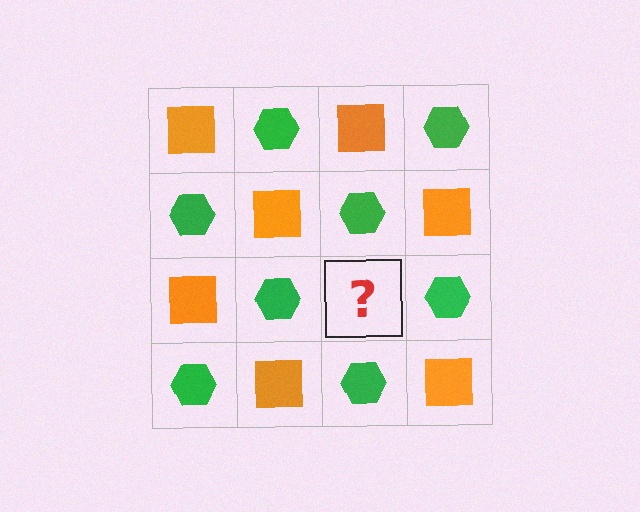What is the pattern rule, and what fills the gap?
The rule is that it alternates orange square and green hexagon in a checkerboard pattern. The gap should be filled with an orange square.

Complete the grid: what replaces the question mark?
The question mark should be replaced with an orange square.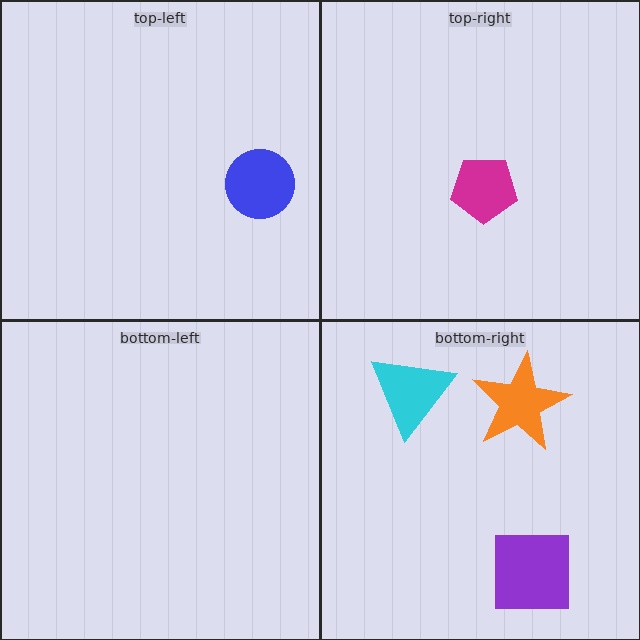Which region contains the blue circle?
The top-left region.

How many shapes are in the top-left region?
1.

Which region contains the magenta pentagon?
The top-right region.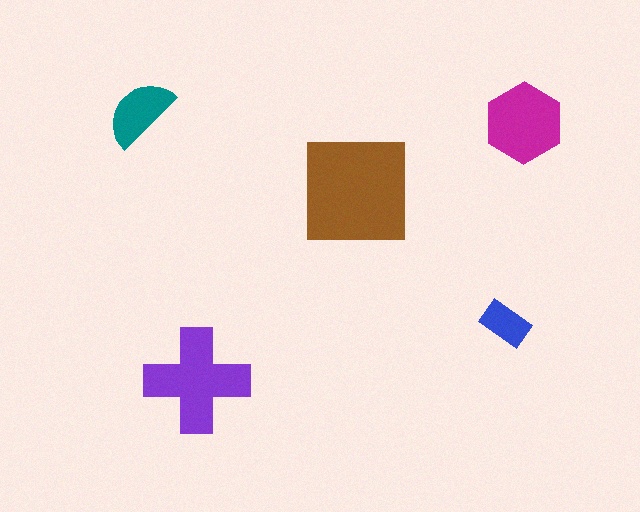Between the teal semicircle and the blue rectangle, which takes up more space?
The teal semicircle.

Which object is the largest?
The brown square.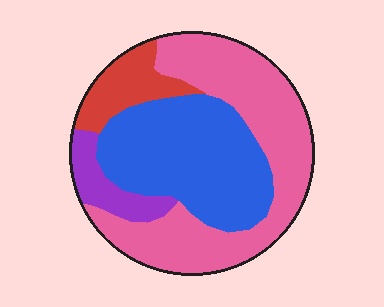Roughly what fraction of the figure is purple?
Purple covers 9% of the figure.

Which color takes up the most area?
Pink, at roughly 45%.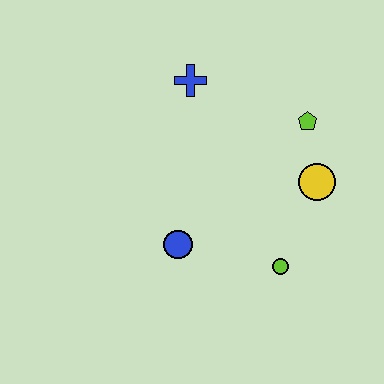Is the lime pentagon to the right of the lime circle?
Yes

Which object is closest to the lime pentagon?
The yellow circle is closest to the lime pentagon.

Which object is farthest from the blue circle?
The lime pentagon is farthest from the blue circle.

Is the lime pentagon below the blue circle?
No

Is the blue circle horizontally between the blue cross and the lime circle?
No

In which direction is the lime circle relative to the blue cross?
The lime circle is below the blue cross.